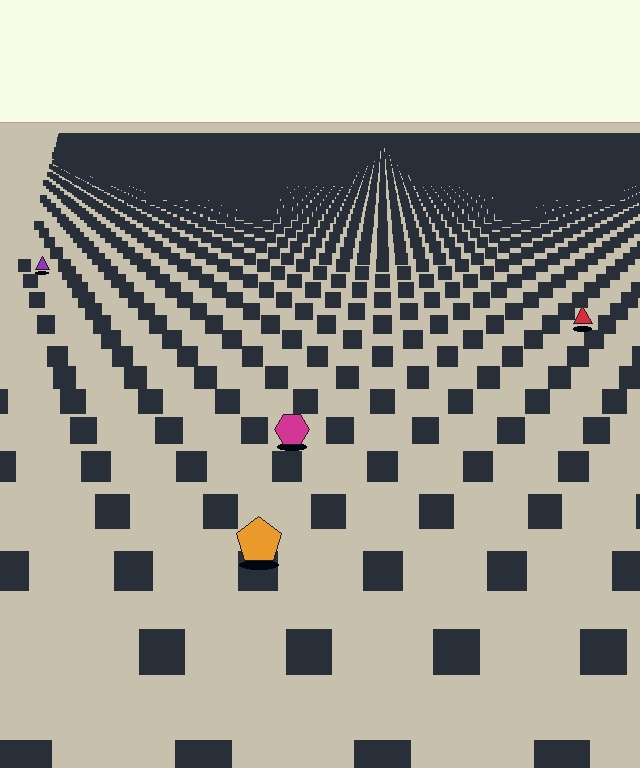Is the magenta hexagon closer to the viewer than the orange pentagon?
No. The orange pentagon is closer — you can tell from the texture gradient: the ground texture is coarser near it.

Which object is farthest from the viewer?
The purple triangle is farthest from the viewer. It appears smaller and the ground texture around it is denser.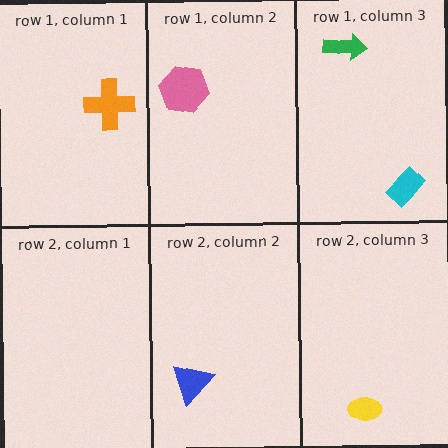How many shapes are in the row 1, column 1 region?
1.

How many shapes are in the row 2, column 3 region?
1.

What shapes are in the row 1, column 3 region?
The cyan rectangle, the green arrow.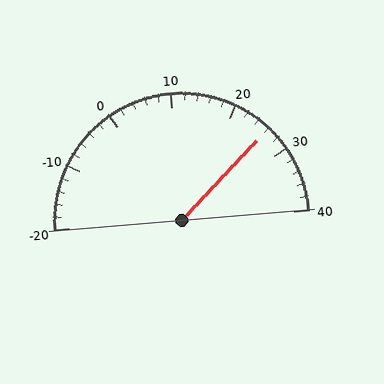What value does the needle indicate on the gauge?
The needle indicates approximately 26.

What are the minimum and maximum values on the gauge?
The gauge ranges from -20 to 40.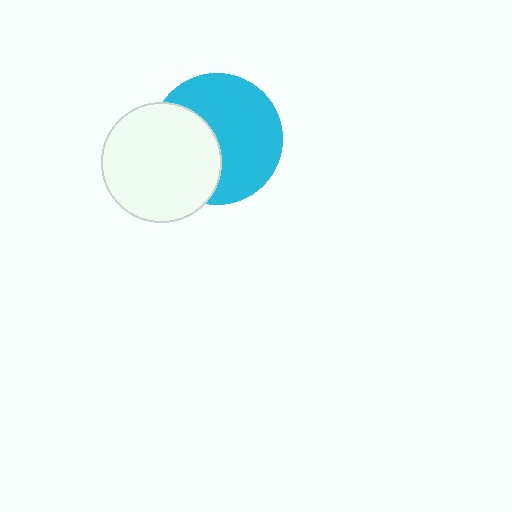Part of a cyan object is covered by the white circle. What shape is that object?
It is a circle.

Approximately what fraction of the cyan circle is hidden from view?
Roughly 38% of the cyan circle is hidden behind the white circle.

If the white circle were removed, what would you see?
You would see the complete cyan circle.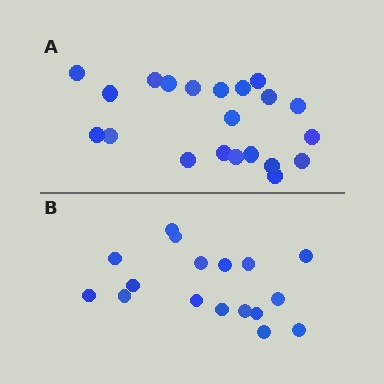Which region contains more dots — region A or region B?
Region A (the top region) has more dots.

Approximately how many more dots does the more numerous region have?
Region A has about 4 more dots than region B.